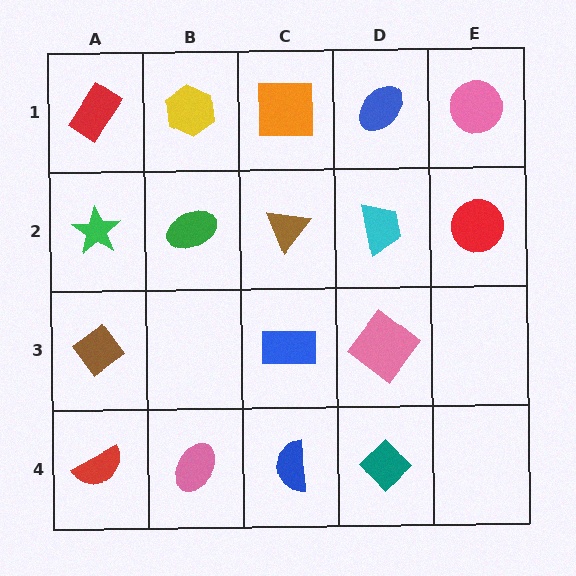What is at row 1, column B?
A yellow hexagon.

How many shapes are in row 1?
5 shapes.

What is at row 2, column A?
A green star.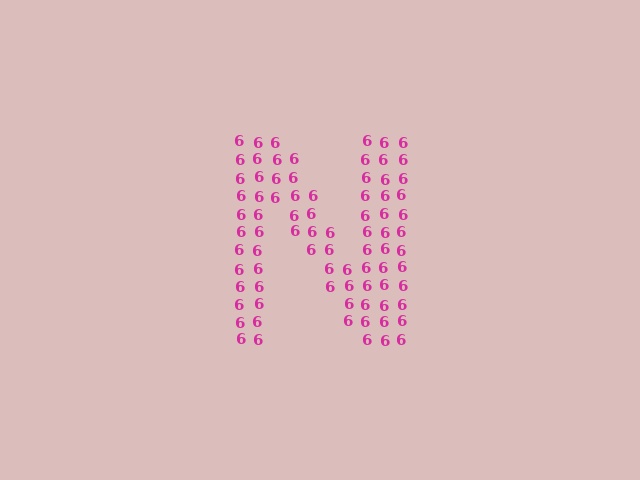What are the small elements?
The small elements are digit 6's.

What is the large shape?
The large shape is the letter N.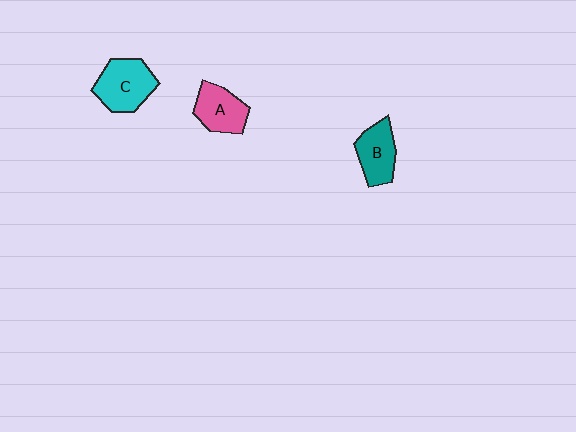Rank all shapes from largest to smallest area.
From largest to smallest: C (cyan), A (pink), B (teal).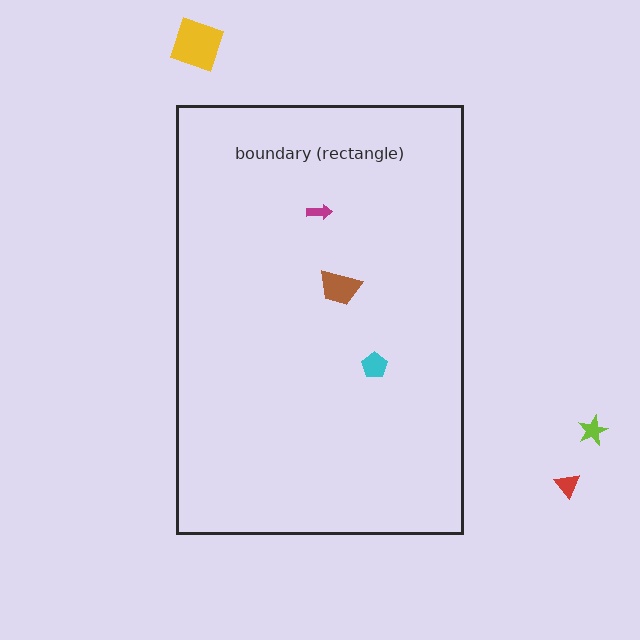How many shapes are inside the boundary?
3 inside, 3 outside.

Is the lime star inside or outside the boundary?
Outside.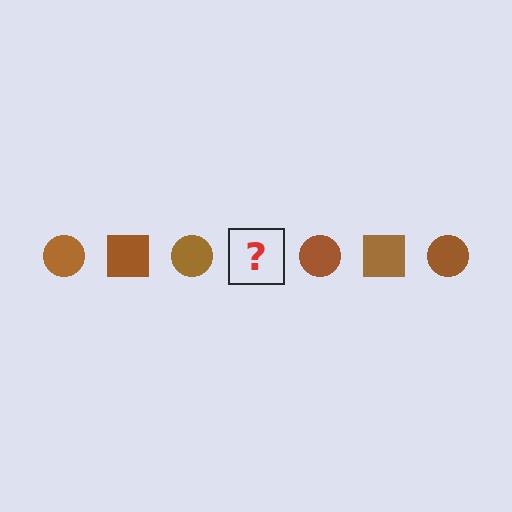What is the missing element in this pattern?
The missing element is a brown square.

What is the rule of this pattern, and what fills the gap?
The rule is that the pattern cycles through circle, square shapes in brown. The gap should be filled with a brown square.